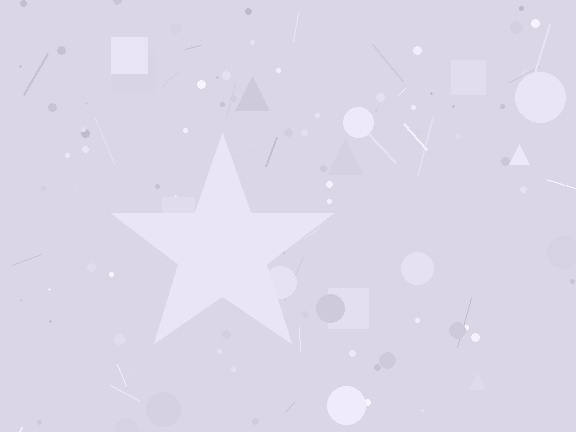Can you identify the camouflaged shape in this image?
The camouflaged shape is a star.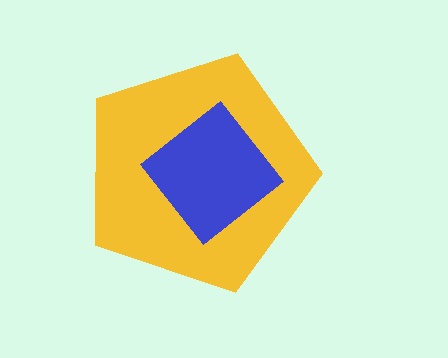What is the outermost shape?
The yellow pentagon.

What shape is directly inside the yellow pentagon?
The blue diamond.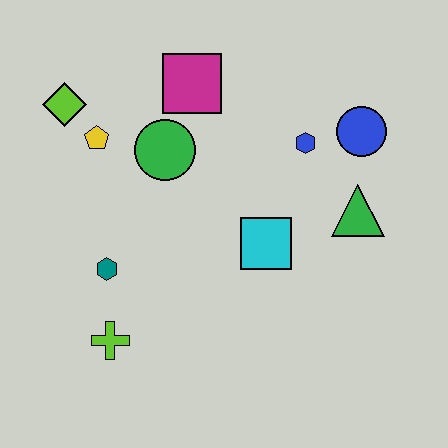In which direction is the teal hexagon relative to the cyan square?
The teal hexagon is to the left of the cyan square.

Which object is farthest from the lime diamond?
The green triangle is farthest from the lime diamond.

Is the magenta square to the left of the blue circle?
Yes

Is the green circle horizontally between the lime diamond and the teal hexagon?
No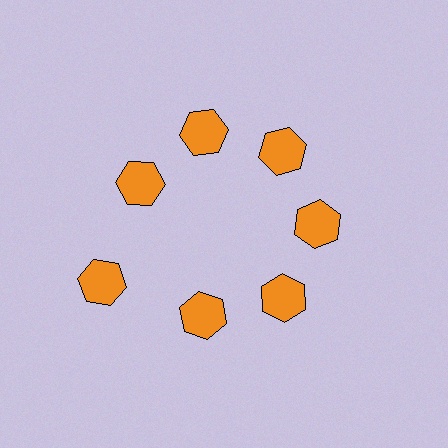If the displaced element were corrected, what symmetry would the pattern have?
It would have 7-fold rotational symmetry — the pattern would map onto itself every 51 degrees.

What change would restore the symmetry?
The symmetry would be restored by moving it inward, back onto the ring so that all 7 hexagons sit at equal angles and equal distance from the center.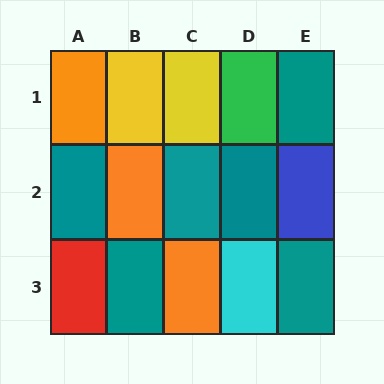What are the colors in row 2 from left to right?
Teal, orange, teal, teal, blue.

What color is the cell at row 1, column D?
Green.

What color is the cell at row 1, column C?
Yellow.